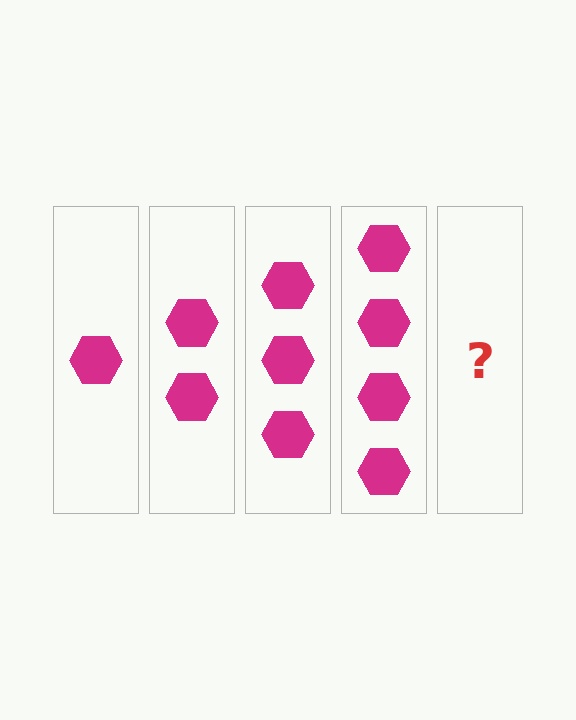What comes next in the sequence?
The next element should be 5 hexagons.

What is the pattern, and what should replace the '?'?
The pattern is that each step adds one more hexagon. The '?' should be 5 hexagons.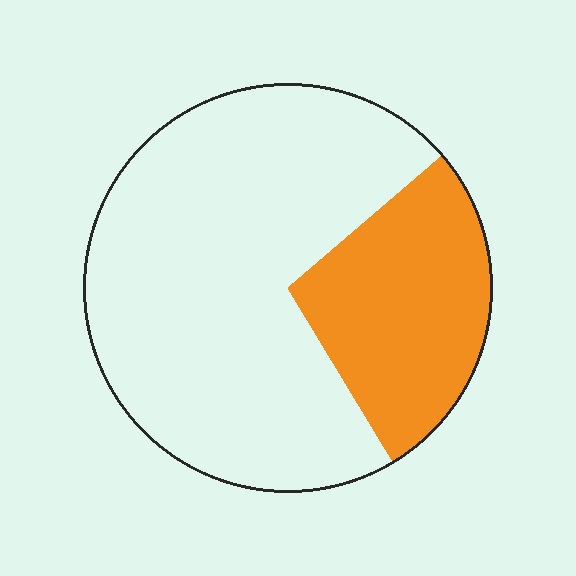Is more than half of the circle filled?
No.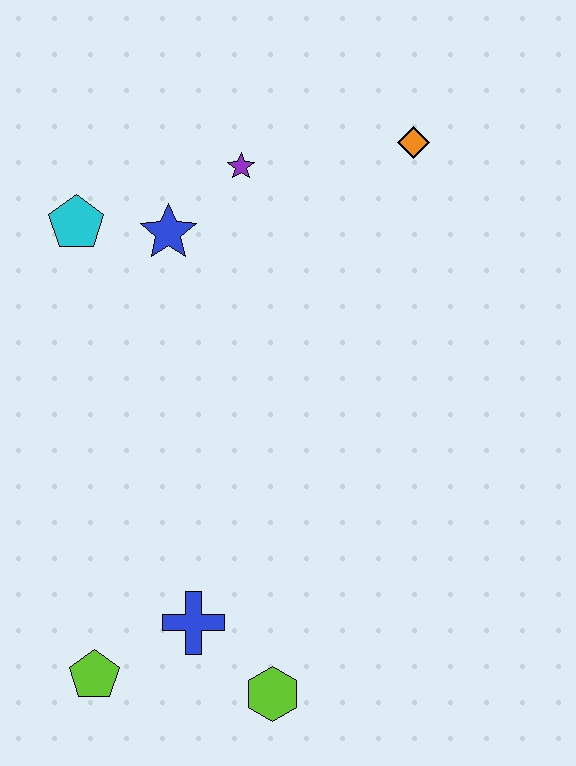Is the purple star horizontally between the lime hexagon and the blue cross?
Yes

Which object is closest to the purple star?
The blue star is closest to the purple star.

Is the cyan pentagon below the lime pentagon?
No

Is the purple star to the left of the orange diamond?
Yes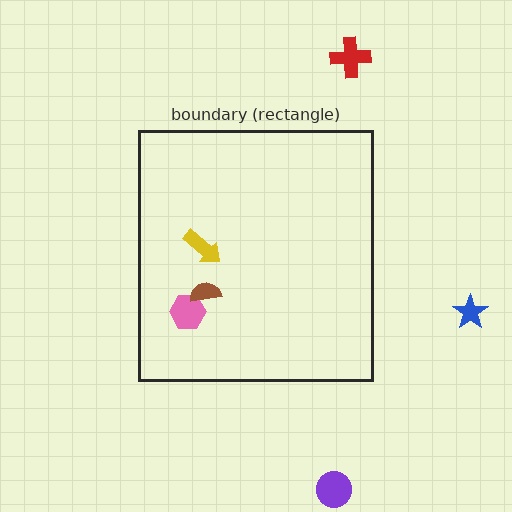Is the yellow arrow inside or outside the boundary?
Inside.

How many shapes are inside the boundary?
3 inside, 3 outside.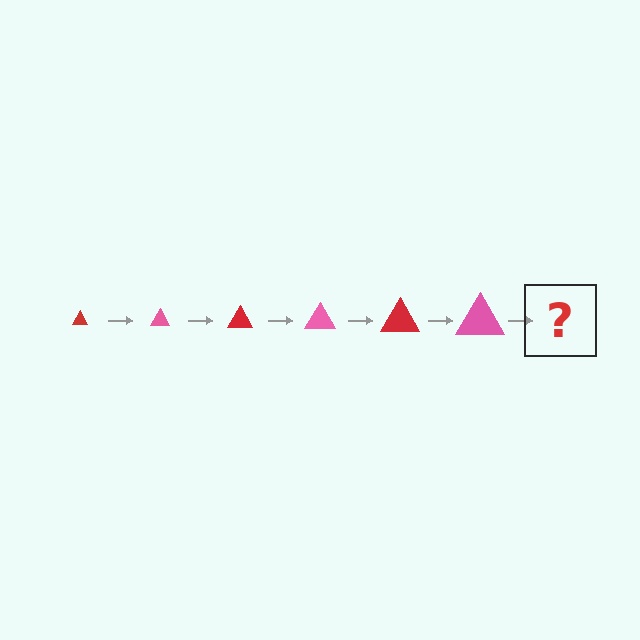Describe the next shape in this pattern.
It should be a red triangle, larger than the previous one.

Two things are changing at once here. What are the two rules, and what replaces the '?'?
The two rules are that the triangle grows larger each step and the color cycles through red and pink. The '?' should be a red triangle, larger than the previous one.